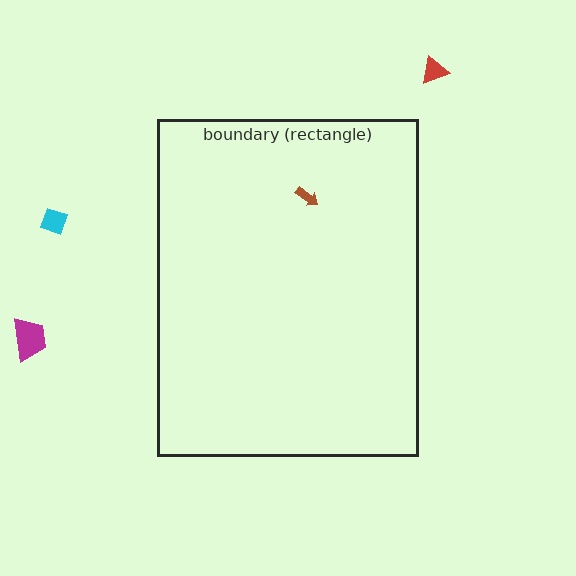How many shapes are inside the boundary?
1 inside, 3 outside.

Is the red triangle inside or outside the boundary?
Outside.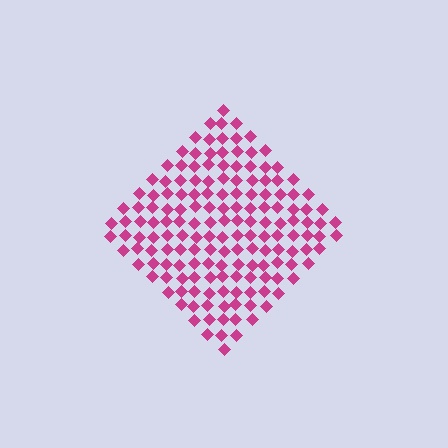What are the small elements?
The small elements are diamonds.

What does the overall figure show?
The overall figure shows a diamond.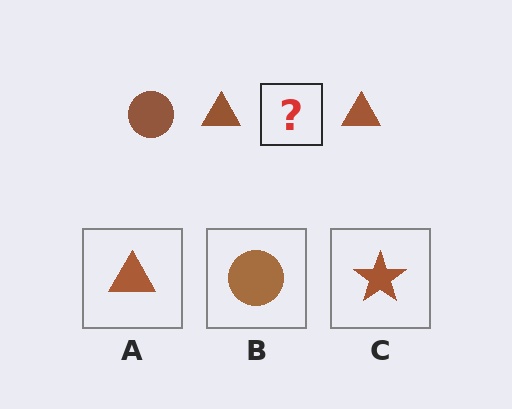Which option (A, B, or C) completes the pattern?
B.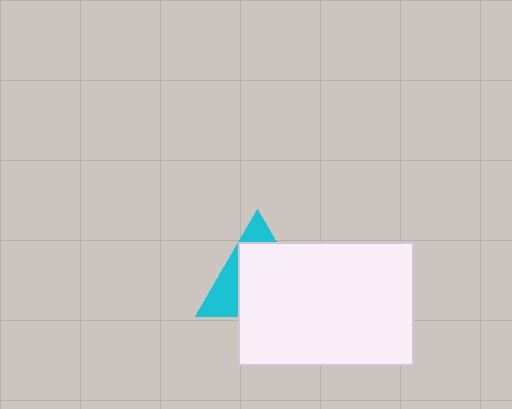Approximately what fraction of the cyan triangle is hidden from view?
Roughly 68% of the cyan triangle is hidden behind the white rectangle.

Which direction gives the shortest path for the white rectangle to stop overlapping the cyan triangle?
Moving toward the lower-right gives the shortest separation.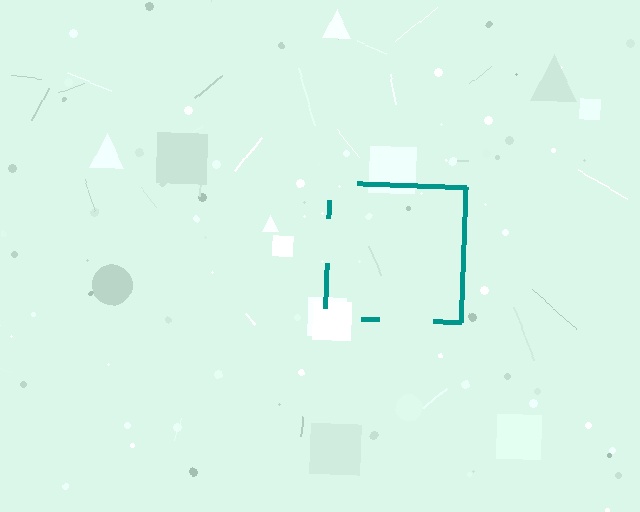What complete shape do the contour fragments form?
The contour fragments form a square.